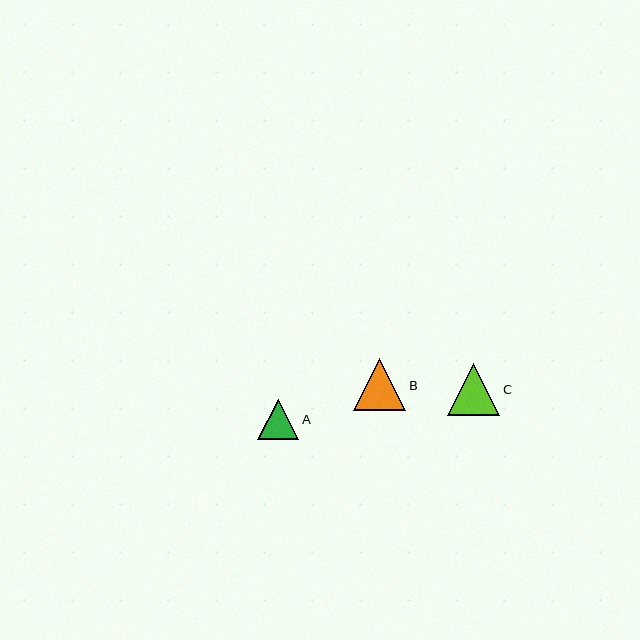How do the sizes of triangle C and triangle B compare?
Triangle C and triangle B are approximately the same size.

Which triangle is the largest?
Triangle C is the largest with a size of approximately 52 pixels.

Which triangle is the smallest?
Triangle A is the smallest with a size of approximately 41 pixels.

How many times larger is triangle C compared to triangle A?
Triangle C is approximately 1.3 times the size of triangle A.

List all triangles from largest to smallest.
From largest to smallest: C, B, A.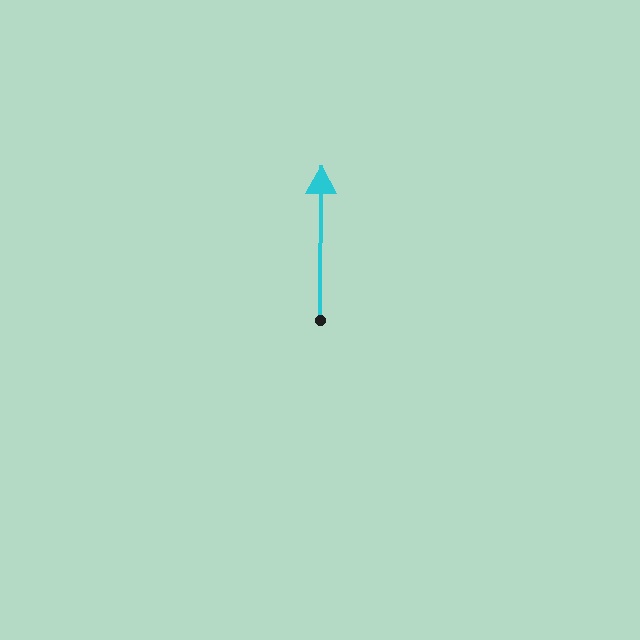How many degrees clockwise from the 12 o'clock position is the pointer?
Approximately 0 degrees.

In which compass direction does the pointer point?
North.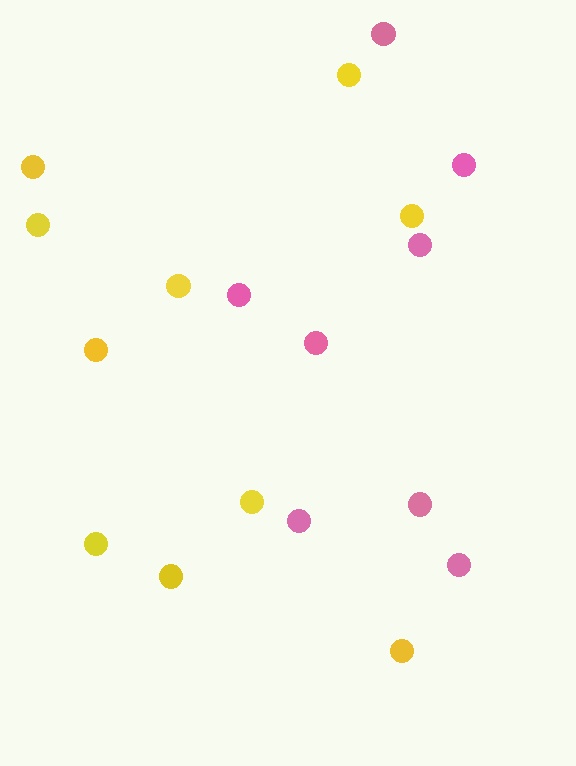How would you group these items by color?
There are 2 groups: one group of yellow circles (10) and one group of pink circles (8).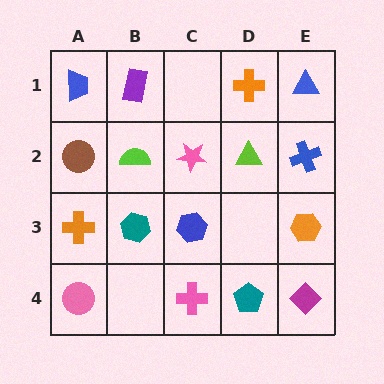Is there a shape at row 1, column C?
No, that cell is empty.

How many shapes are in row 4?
4 shapes.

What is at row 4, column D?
A teal pentagon.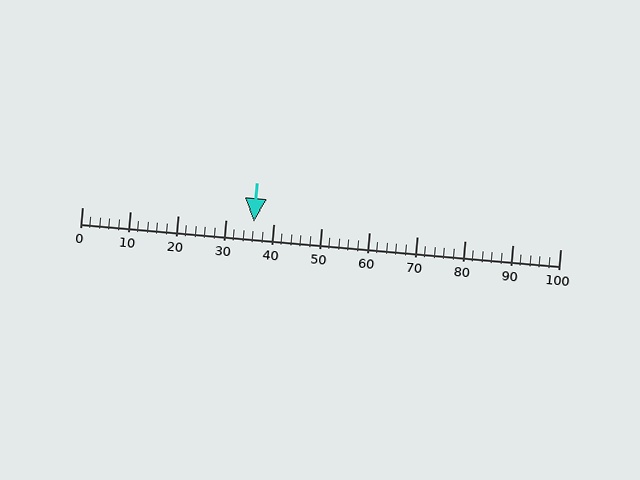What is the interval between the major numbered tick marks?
The major tick marks are spaced 10 units apart.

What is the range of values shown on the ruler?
The ruler shows values from 0 to 100.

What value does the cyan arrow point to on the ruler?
The cyan arrow points to approximately 36.